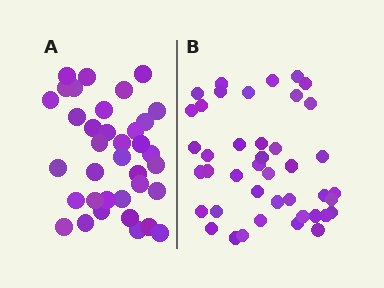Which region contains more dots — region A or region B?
Region B (the right region) has more dots.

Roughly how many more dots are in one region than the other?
Region B has about 6 more dots than region A.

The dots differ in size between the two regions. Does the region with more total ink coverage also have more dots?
No. Region A has more total ink coverage because its dots are larger, but region B actually contains more individual dots. Total area can be misleading — the number of items is what matters here.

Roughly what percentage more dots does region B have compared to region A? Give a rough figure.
About 15% more.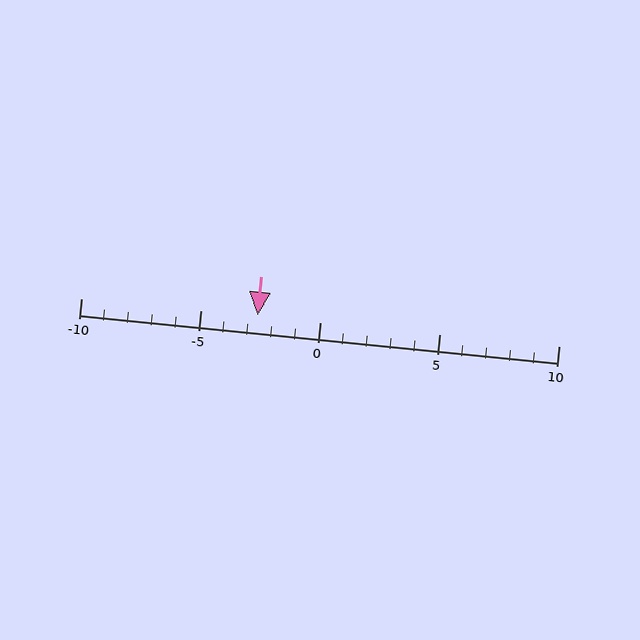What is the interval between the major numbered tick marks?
The major tick marks are spaced 5 units apart.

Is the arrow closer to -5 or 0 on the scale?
The arrow is closer to -5.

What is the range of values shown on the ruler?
The ruler shows values from -10 to 10.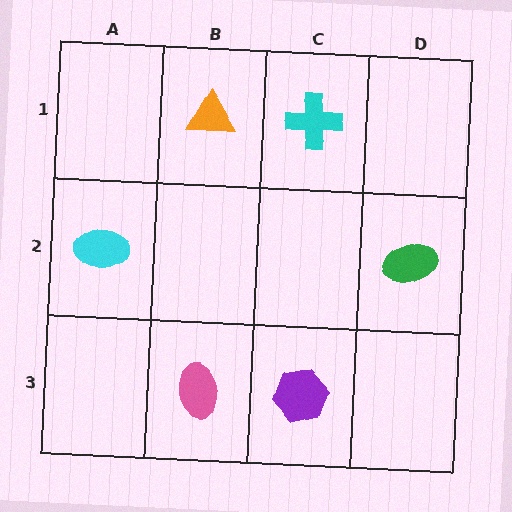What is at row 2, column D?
A green ellipse.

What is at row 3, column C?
A purple hexagon.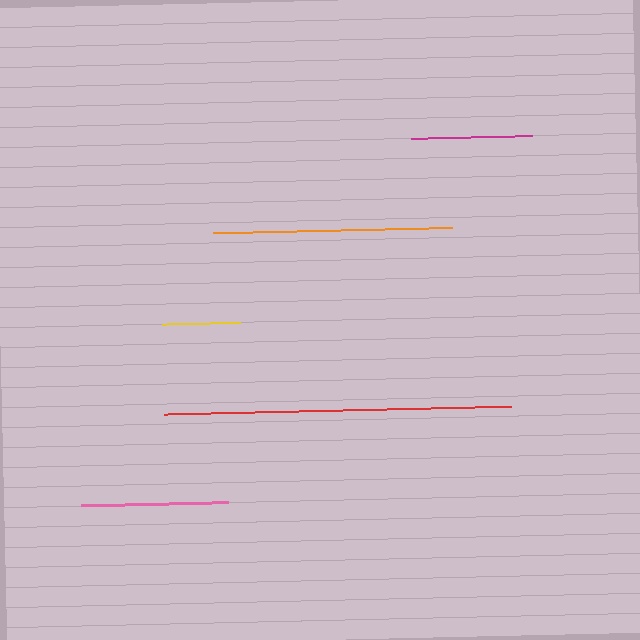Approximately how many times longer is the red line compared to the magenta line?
The red line is approximately 2.9 times the length of the magenta line.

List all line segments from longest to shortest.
From longest to shortest: red, orange, pink, magenta, yellow.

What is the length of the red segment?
The red segment is approximately 347 pixels long.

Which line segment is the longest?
The red line is the longest at approximately 347 pixels.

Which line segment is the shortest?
The yellow line is the shortest at approximately 78 pixels.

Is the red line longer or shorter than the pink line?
The red line is longer than the pink line.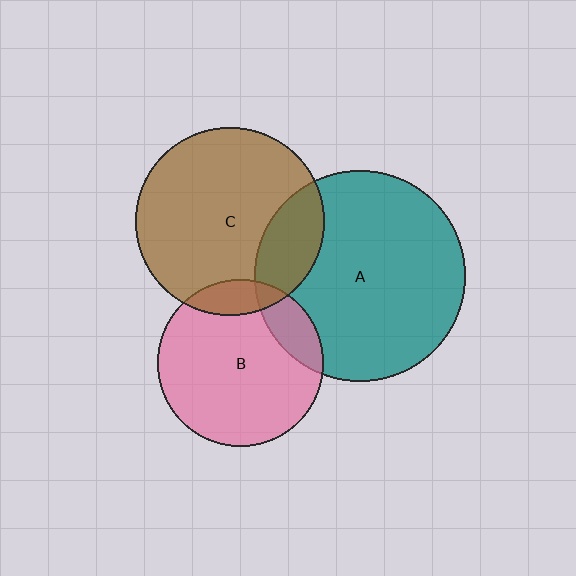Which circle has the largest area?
Circle A (teal).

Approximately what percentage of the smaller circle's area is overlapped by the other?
Approximately 20%.